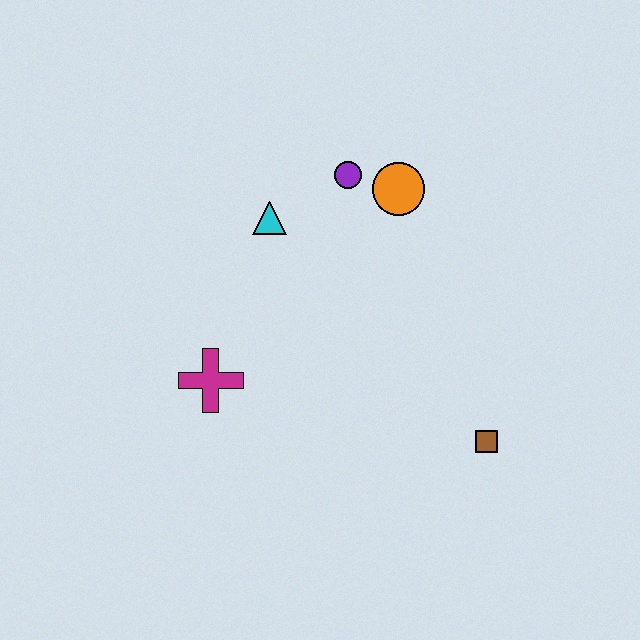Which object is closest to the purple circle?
The orange circle is closest to the purple circle.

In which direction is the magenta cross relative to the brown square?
The magenta cross is to the left of the brown square.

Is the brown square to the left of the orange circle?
No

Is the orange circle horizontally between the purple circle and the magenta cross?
No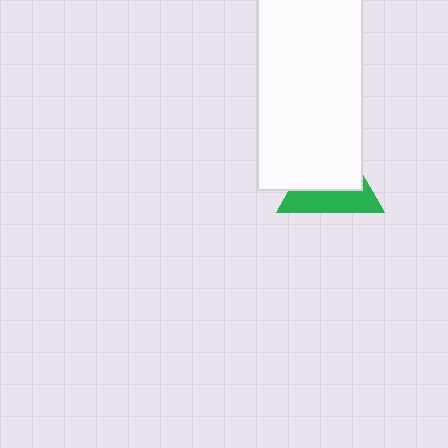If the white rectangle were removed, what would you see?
You would see the complete green triangle.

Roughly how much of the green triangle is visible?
A small part of it is visible (roughly 42%).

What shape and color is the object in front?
The object in front is a white rectangle.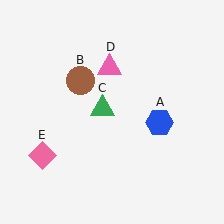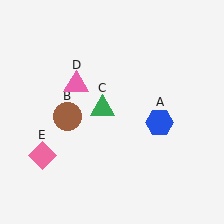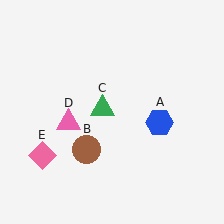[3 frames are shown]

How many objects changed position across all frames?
2 objects changed position: brown circle (object B), pink triangle (object D).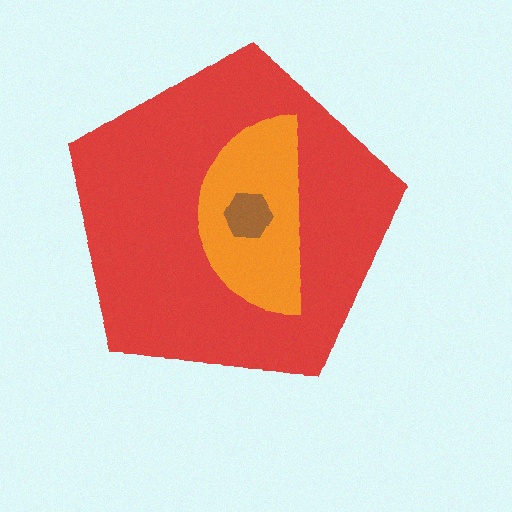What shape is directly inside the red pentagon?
The orange semicircle.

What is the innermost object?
The brown hexagon.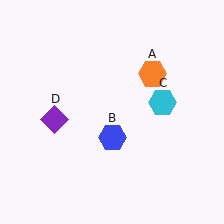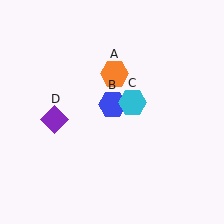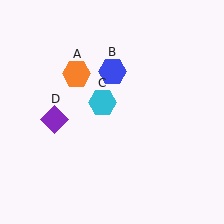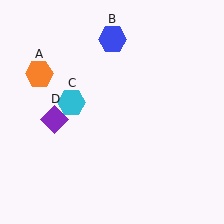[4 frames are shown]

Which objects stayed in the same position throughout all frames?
Purple diamond (object D) remained stationary.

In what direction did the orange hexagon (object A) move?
The orange hexagon (object A) moved left.